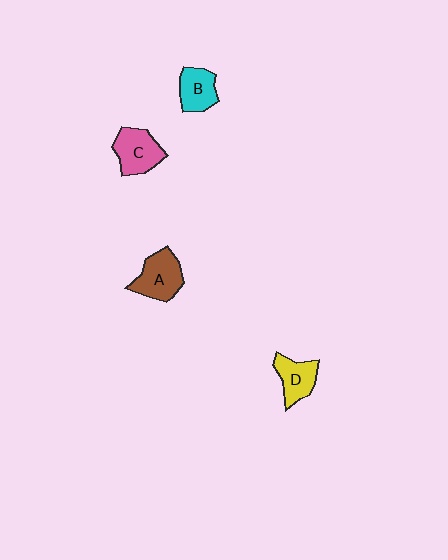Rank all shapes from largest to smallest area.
From largest to smallest: A (brown), C (pink), D (yellow), B (cyan).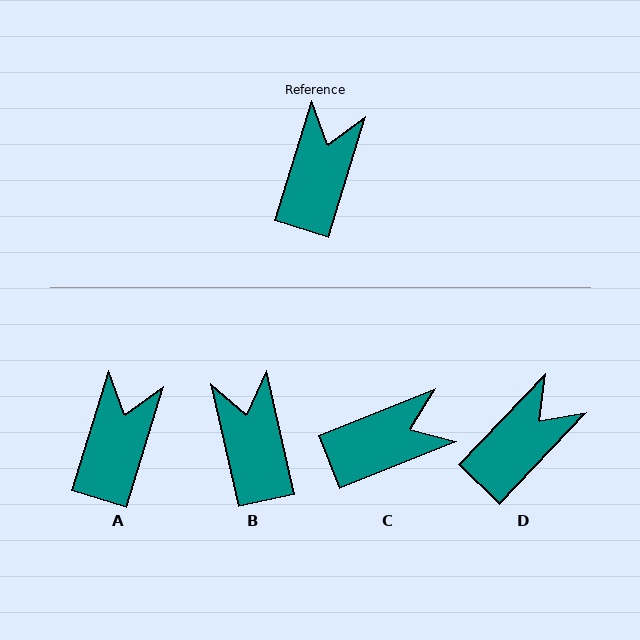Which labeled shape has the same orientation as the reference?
A.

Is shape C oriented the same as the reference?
No, it is off by about 51 degrees.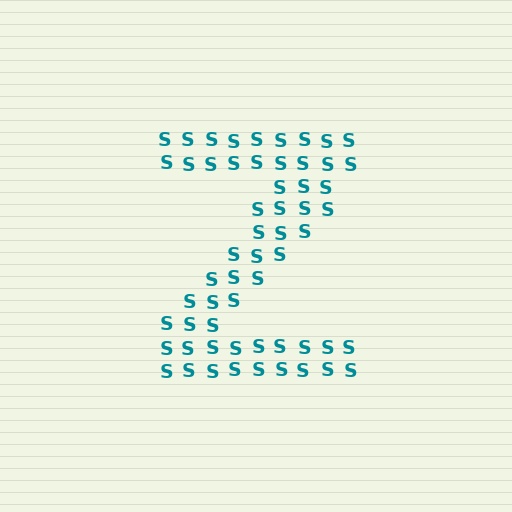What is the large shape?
The large shape is the letter Z.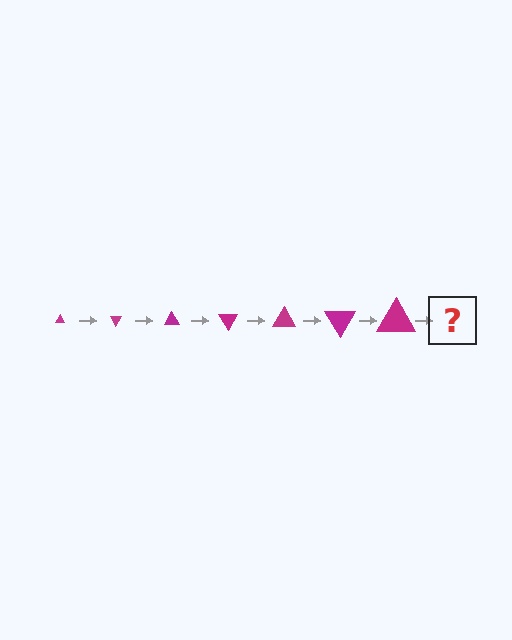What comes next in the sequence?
The next element should be a triangle, larger than the previous one and rotated 420 degrees from the start.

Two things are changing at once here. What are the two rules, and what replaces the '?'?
The two rules are that the triangle grows larger each step and it rotates 60 degrees each step. The '?' should be a triangle, larger than the previous one and rotated 420 degrees from the start.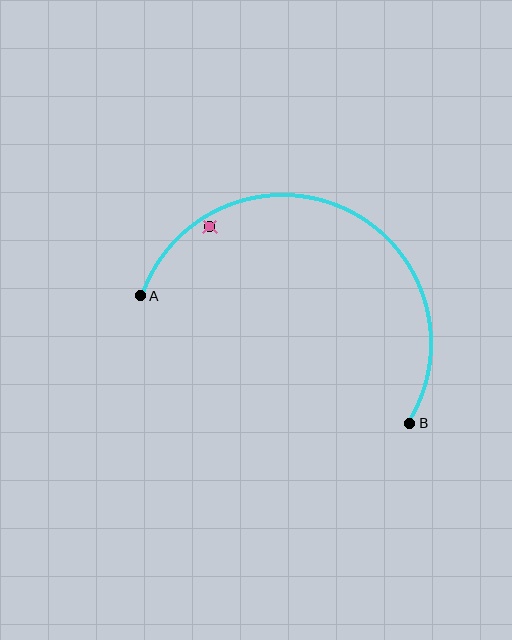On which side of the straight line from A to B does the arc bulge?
The arc bulges above the straight line connecting A and B.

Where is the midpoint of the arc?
The arc midpoint is the point on the curve farthest from the straight line joining A and B. It sits above that line.